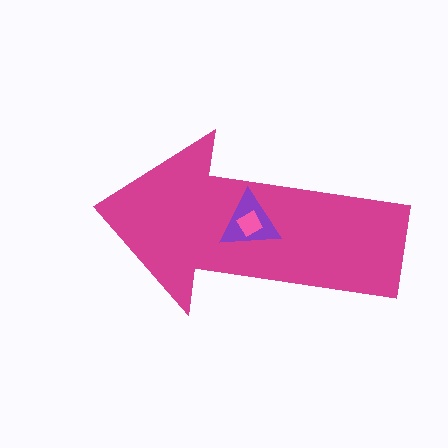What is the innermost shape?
The pink diamond.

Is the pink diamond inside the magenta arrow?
Yes.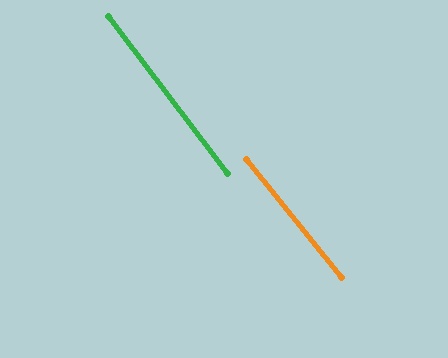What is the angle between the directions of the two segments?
Approximately 1 degree.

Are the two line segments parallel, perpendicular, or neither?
Parallel — their directions differ by only 1.2°.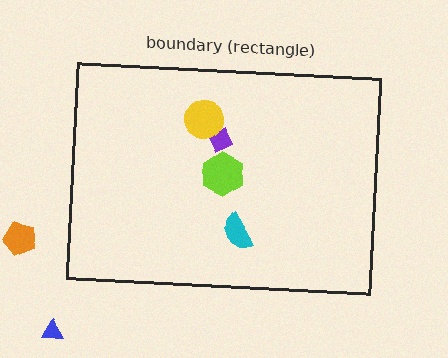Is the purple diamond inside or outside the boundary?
Inside.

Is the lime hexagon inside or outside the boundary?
Inside.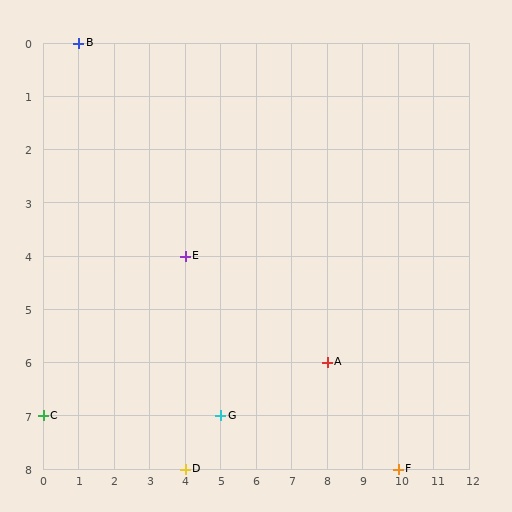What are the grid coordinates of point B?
Point B is at grid coordinates (1, 0).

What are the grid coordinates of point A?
Point A is at grid coordinates (8, 6).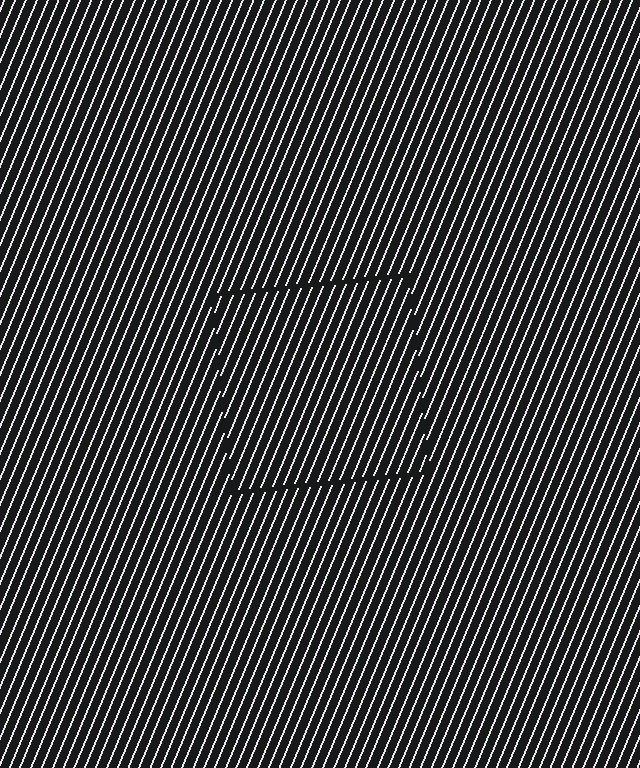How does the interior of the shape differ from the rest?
The interior of the shape contains the same grating, shifted by half a period — the contour is defined by the phase discontinuity where line-ends from the inner and outer gratings abut.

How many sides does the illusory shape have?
4 sides — the line-ends trace a square.